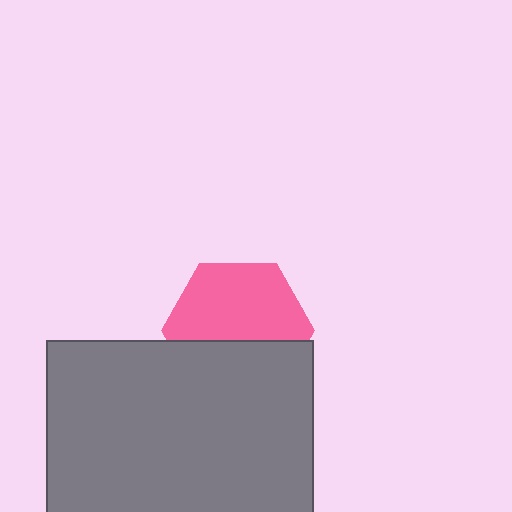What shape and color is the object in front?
The object in front is a gray rectangle.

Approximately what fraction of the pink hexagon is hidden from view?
Roughly 41% of the pink hexagon is hidden behind the gray rectangle.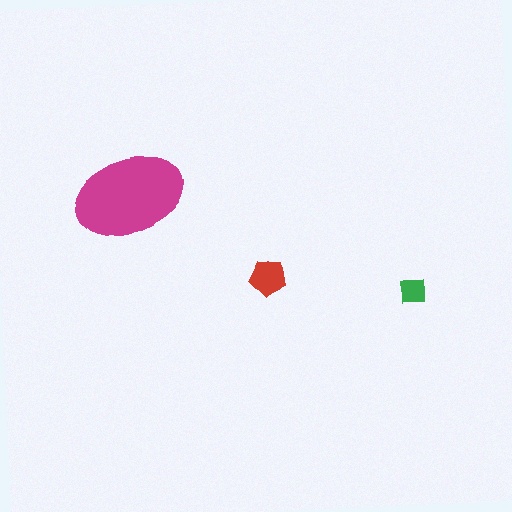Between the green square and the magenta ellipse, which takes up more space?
The magenta ellipse.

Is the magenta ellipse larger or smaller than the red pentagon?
Larger.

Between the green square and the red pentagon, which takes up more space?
The red pentagon.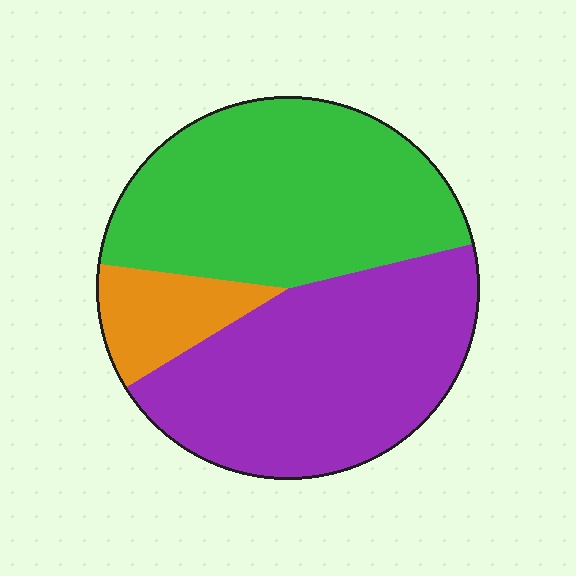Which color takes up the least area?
Orange, at roughly 10%.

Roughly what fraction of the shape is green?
Green takes up between a third and a half of the shape.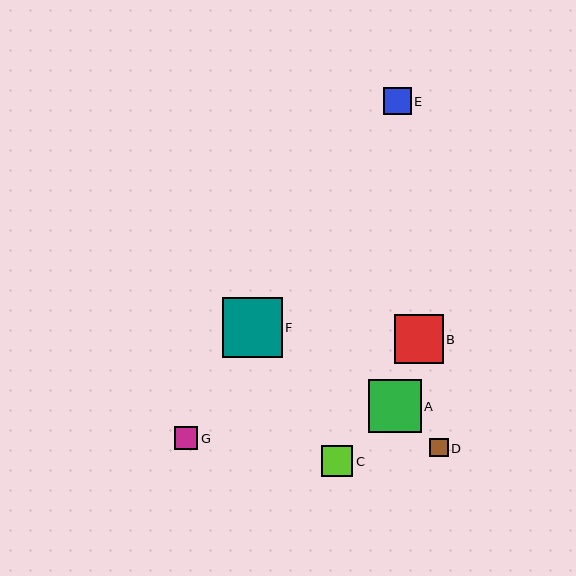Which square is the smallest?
Square D is the smallest with a size of approximately 18 pixels.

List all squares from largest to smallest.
From largest to smallest: F, A, B, C, E, G, D.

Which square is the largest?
Square F is the largest with a size of approximately 60 pixels.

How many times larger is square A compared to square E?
Square A is approximately 1.9 times the size of square E.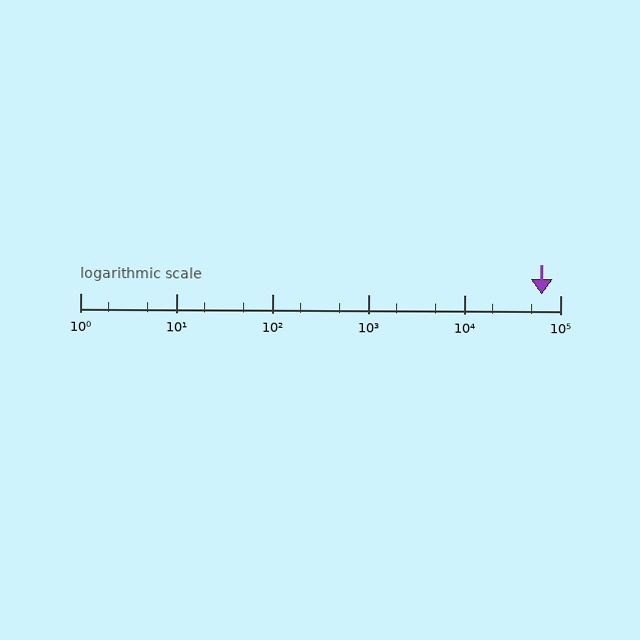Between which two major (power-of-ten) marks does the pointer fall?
The pointer is between 10000 and 100000.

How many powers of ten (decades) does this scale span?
The scale spans 5 decades, from 1 to 100000.